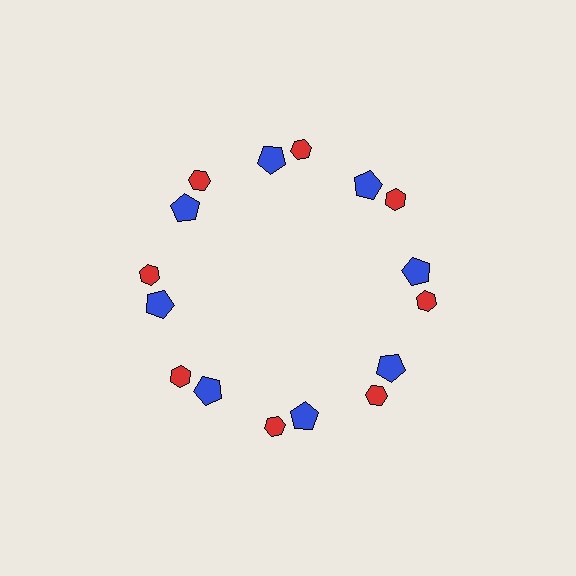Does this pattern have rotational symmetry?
Yes, this pattern has 8-fold rotational symmetry. It looks the same after rotating 45 degrees around the center.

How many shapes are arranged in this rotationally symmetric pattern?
There are 16 shapes, arranged in 8 groups of 2.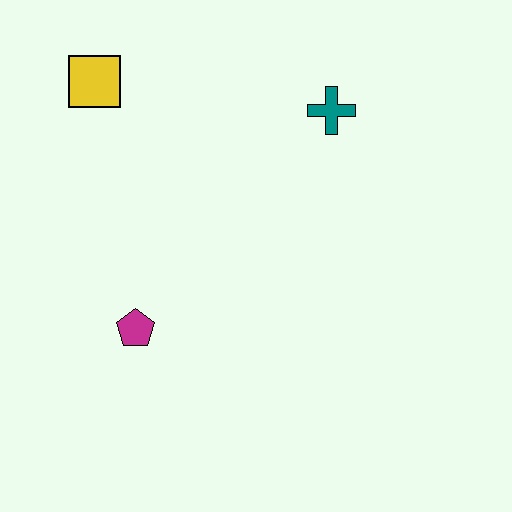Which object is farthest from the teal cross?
The magenta pentagon is farthest from the teal cross.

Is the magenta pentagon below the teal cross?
Yes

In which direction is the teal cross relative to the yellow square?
The teal cross is to the right of the yellow square.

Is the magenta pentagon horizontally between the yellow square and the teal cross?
Yes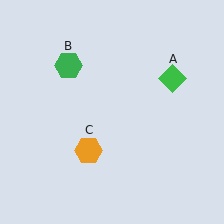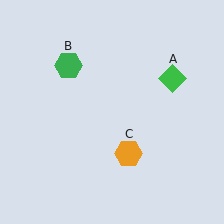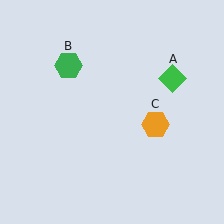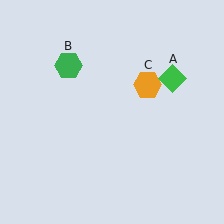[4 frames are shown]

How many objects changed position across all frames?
1 object changed position: orange hexagon (object C).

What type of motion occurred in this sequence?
The orange hexagon (object C) rotated counterclockwise around the center of the scene.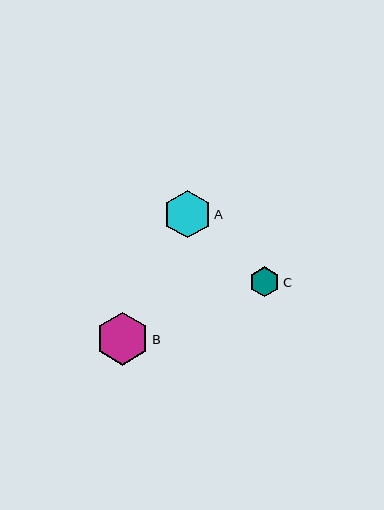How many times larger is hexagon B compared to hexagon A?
Hexagon B is approximately 1.1 times the size of hexagon A.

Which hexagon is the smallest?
Hexagon C is the smallest with a size of approximately 30 pixels.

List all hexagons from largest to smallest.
From largest to smallest: B, A, C.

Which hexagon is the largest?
Hexagon B is the largest with a size of approximately 53 pixels.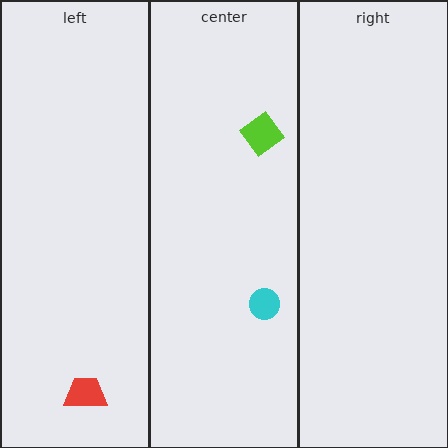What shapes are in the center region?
The lime diamond, the cyan circle.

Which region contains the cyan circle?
The center region.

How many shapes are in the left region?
1.